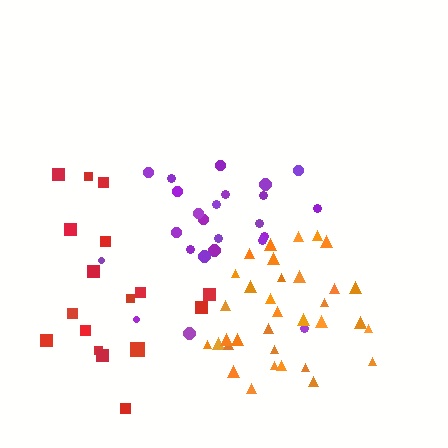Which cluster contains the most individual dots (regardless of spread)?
Orange (34).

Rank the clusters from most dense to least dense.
orange, purple, red.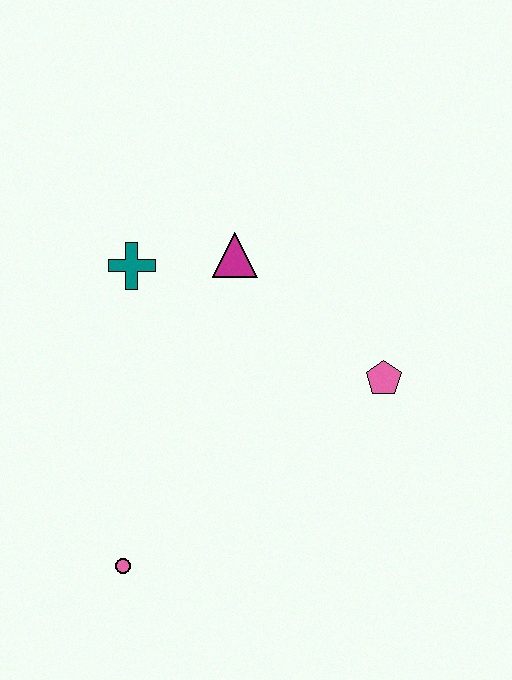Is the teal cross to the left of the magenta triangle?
Yes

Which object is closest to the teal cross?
The magenta triangle is closest to the teal cross.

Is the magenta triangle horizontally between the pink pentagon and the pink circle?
Yes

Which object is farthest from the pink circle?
The magenta triangle is farthest from the pink circle.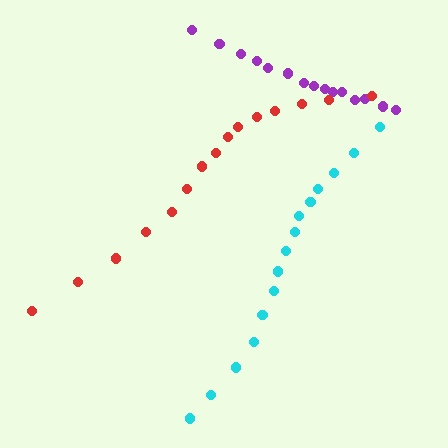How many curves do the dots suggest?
There are 3 distinct paths.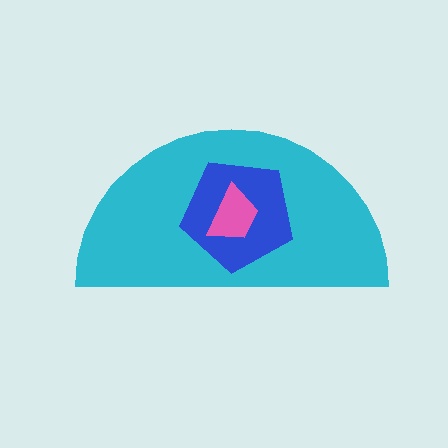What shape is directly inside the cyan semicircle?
The blue pentagon.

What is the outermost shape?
The cyan semicircle.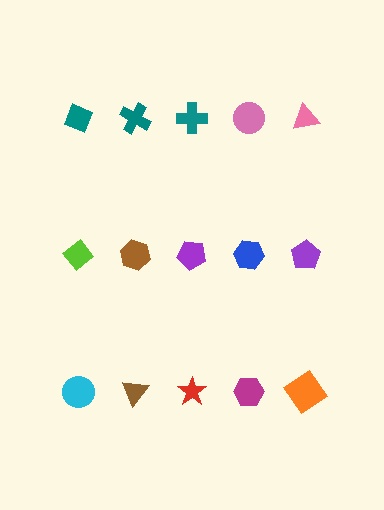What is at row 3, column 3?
A red star.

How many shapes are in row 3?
5 shapes.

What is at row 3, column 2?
A brown triangle.